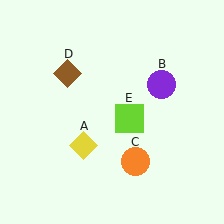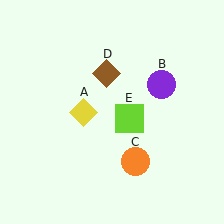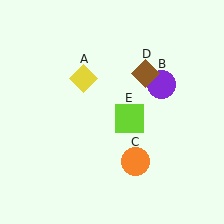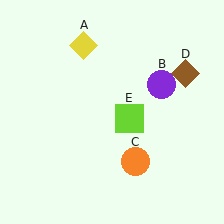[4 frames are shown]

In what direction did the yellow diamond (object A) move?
The yellow diamond (object A) moved up.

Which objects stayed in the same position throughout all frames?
Purple circle (object B) and orange circle (object C) and lime square (object E) remained stationary.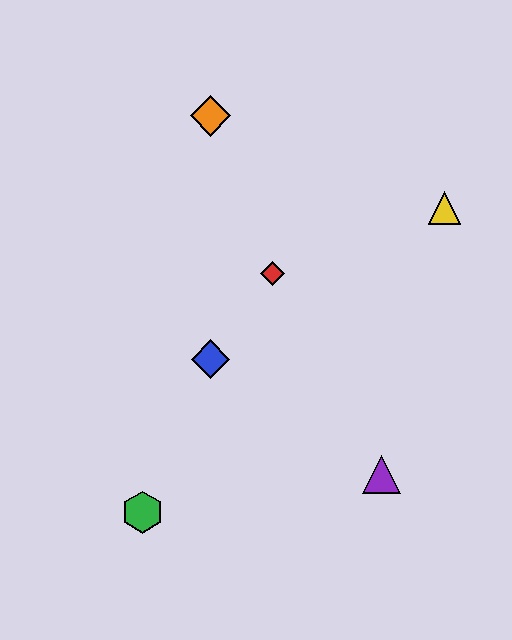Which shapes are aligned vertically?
The blue diamond, the orange diamond are aligned vertically.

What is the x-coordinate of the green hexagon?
The green hexagon is at x≈142.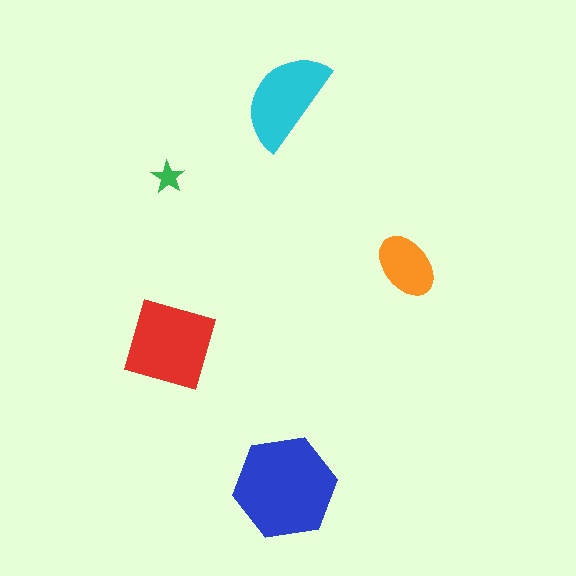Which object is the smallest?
The green star.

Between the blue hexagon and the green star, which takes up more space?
The blue hexagon.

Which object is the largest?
The blue hexagon.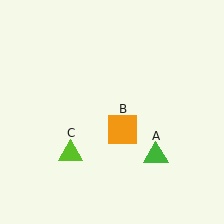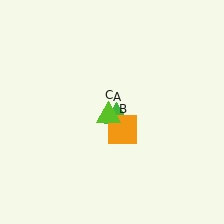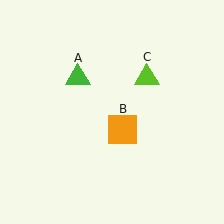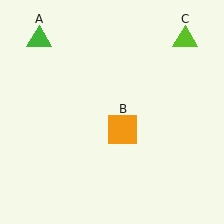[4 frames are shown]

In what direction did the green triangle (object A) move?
The green triangle (object A) moved up and to the left.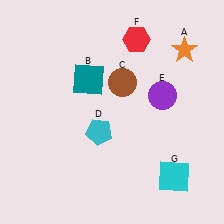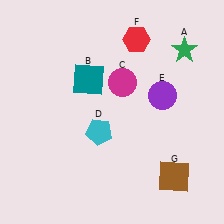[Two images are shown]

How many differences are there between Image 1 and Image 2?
There are 3 differences between the two images.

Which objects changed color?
A changed from orange to green. C changed from brown to magenta. G changed from cyan to brown.